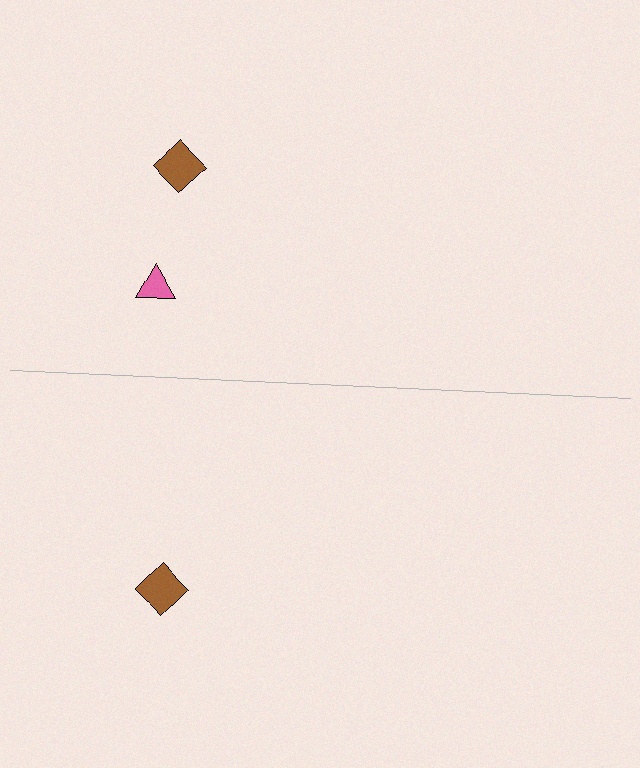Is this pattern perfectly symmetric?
No, the pattern is not perfectly symmetric. A pink triangle is missing from the bottom side.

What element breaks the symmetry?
A pink triangle is missing from the bottom side.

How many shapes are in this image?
There are 3 shapes in this image.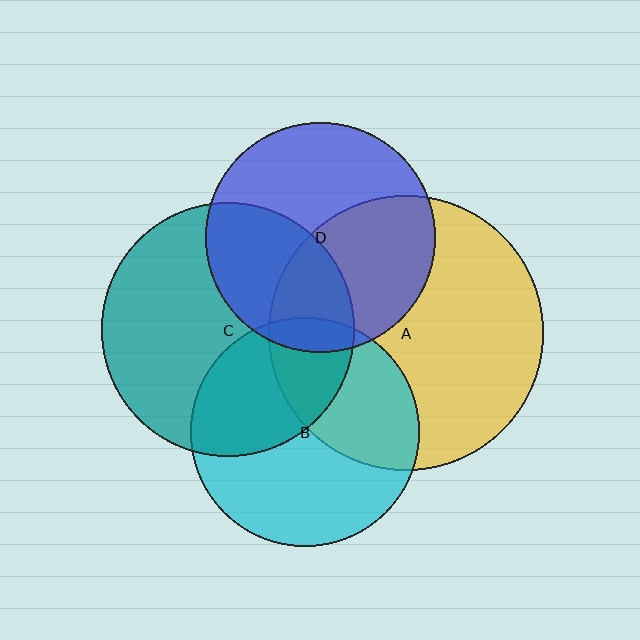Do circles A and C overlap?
Yes.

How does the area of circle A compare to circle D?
Approximately 1.4 times.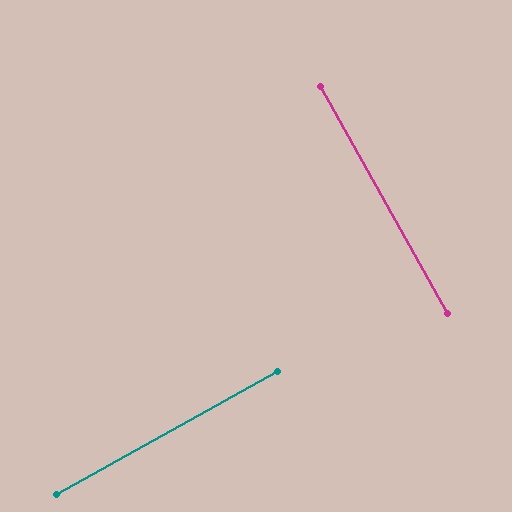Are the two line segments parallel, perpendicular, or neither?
Perpendicular — they meet at approximately 90°.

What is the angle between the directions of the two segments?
Approximately 90 degrees.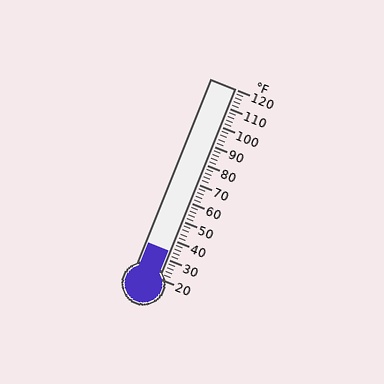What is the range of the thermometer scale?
The thermometer scale ranges from 20°F to 120°F.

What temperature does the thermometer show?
The thermometer shows approximately 34°F.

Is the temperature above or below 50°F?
The temperature is below 50°F.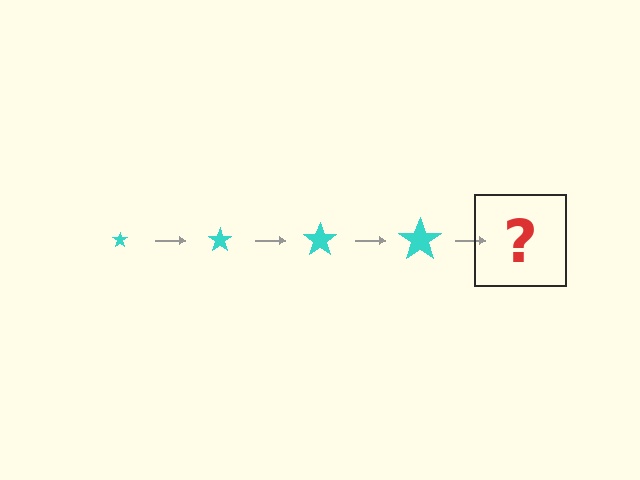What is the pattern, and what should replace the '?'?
The pattern is that the star gets progressively larger each step. The '?' should be a cyan star, larger than the previous one.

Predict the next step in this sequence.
The next step is a cyan star, larger than the previous one.